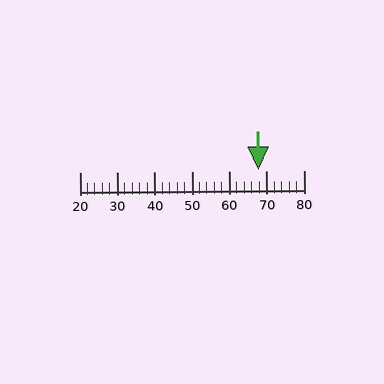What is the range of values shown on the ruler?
The ruler shows values from 20 to 80.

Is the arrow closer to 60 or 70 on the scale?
The arrow is closer to 70.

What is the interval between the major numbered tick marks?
The major tick marks are spaced 10 units apart.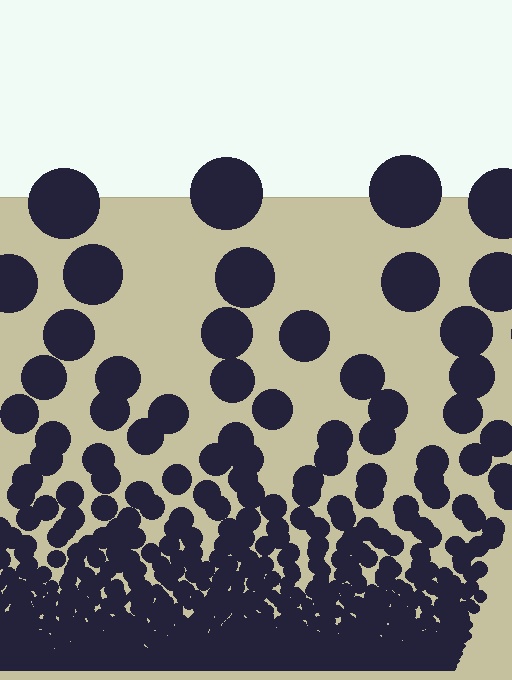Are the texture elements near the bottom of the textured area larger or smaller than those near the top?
Smaller. The gradient is inverted — elements near the bottom are smaller and denser.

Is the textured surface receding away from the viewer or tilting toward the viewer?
The surface appears to tilt toward the viewer. Texture elements get larger and sparser toward the top.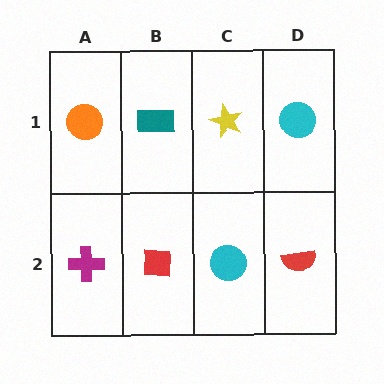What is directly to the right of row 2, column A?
A red square.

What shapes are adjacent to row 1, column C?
A cyan circle (row 2, column C), a teal rectangle (row 1, column B), a cyan circle (row 1, column D).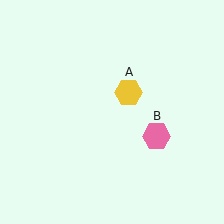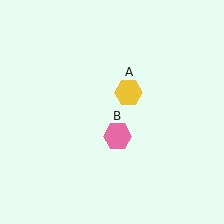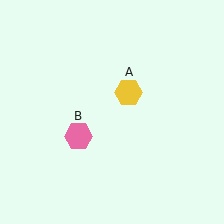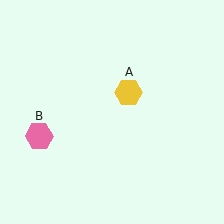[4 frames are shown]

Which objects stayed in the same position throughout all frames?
Yellow hexagon (object A) remained stationary.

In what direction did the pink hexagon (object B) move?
The pink hexagon (object B) moved left.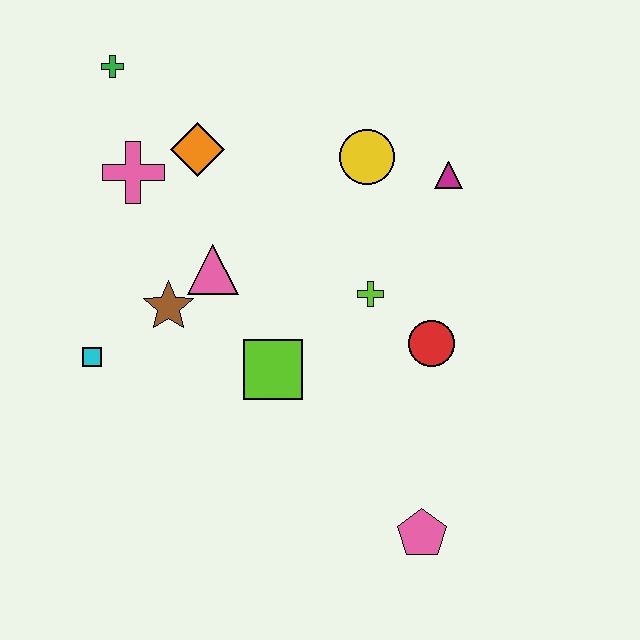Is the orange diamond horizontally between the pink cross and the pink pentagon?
Yes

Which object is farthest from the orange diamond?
The pink pentagon is farthest from the orange diamond.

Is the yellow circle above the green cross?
No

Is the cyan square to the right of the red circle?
No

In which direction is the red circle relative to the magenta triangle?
The red circle is below the magenta triangle.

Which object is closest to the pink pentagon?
The red circle is closest to the pink pentagon.